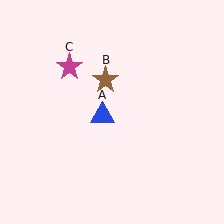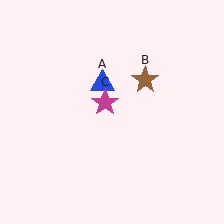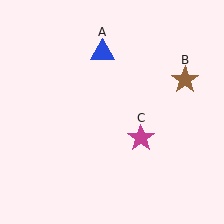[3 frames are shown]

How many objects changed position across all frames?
3 objects changed position: blue triangle (object A), brown star (object B), magenta star (object C).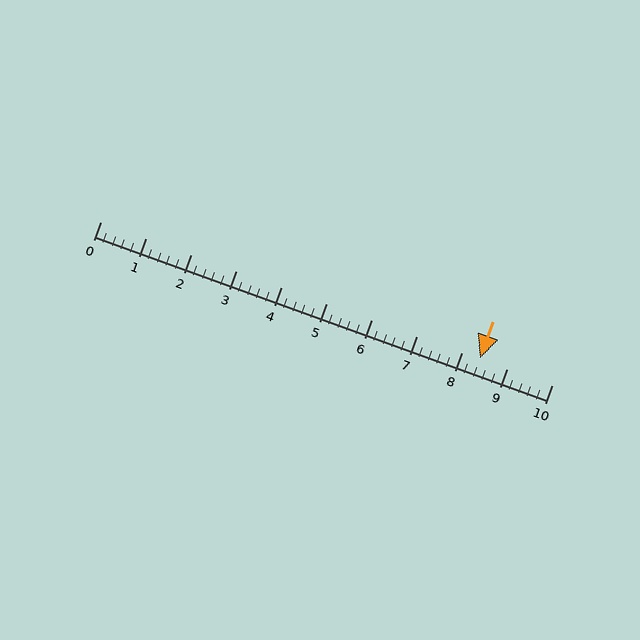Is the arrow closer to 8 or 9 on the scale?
The arrow is closer to 8.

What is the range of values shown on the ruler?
The ruler shows values from 0 to 10.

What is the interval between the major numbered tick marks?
The major tick marks are spaced 1 units apart.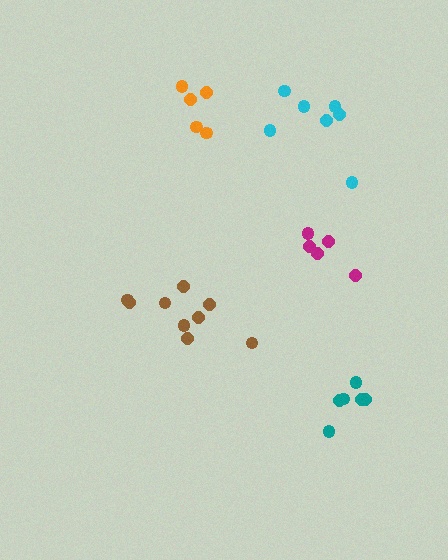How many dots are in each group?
Group 1: 5 dots, Group 2: 9 dots, Group 3: 5 dots, Group 4: 7 dots, Group 5: 6 dots (32 total).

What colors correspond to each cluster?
The clusters are colored: magenta, brown, orange, cyan, teal.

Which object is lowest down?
The teal cluster is bottommost.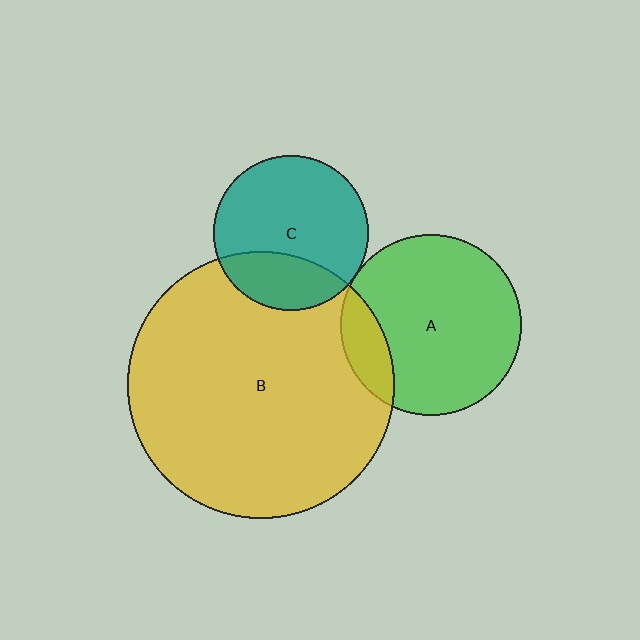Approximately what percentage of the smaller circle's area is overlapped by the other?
Approximately 15%.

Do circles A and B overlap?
Yes.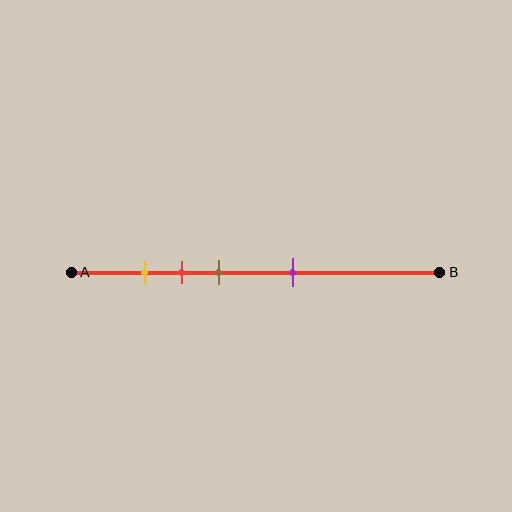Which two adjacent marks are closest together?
The yellow and red marks are the closest adjacent pair.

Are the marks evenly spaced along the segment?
No, the marks are not evenly spaced.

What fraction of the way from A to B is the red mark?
The red mark is approximately 30% (0.3) of the way from A to B.